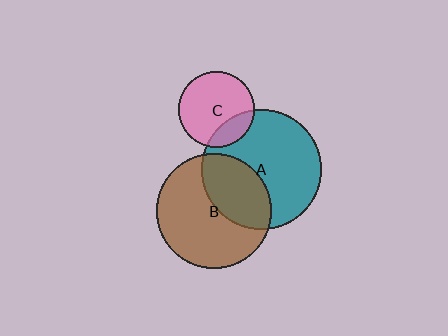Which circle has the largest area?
Circle A (teal).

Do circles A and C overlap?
Yes.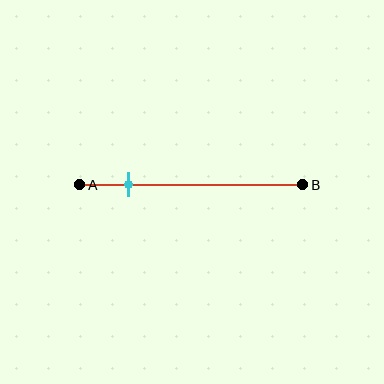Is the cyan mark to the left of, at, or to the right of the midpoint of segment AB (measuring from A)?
The cyan mark is to the left of the midpoint of segment AB.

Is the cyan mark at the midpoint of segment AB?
No, the mark is at about 20% from A, not at the 50% midpoint.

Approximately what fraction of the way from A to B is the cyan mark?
The cyan mark is approximately 20% of the way from A to B.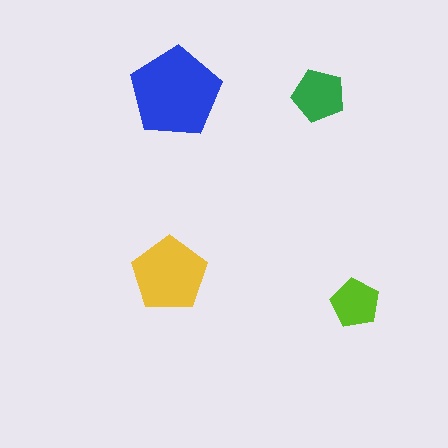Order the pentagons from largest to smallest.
the blue one, the yellow one, the green one, the lime one.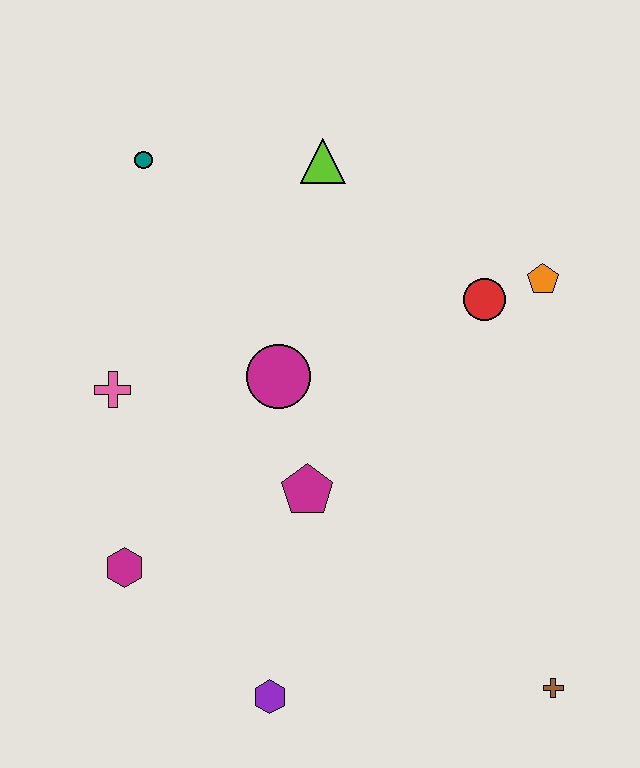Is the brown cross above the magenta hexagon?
No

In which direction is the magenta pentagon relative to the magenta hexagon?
The magenta pentagon is to the right of the magenta hexagon.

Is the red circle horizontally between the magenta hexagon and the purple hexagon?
No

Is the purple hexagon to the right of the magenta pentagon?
No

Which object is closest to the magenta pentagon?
The magenta circle is closest to the magenta pentagon.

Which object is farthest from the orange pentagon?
The magenta hexagon is farthest from the orange pentagon.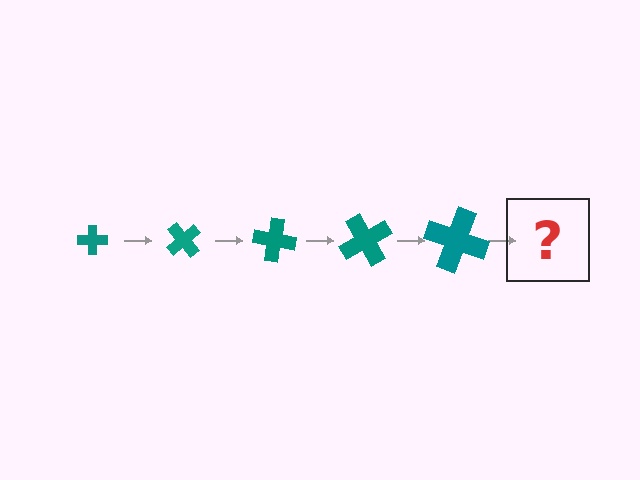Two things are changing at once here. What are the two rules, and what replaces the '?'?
The two rules are that the cross grows larger each step and it rotates 50 degrees each step. The '?' should be a cross, larger than the previous one and rotated 250 degrees from the start.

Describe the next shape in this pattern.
It should be a cross, larger than the previous one and rotated 250 degrees from the start.